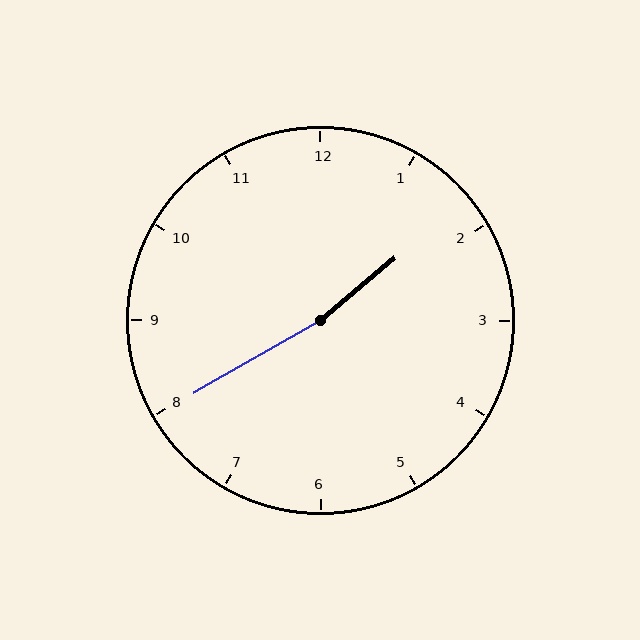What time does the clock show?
1:40.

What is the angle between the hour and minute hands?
Approximately 170 degrees.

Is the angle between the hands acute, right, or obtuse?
It is obtuse.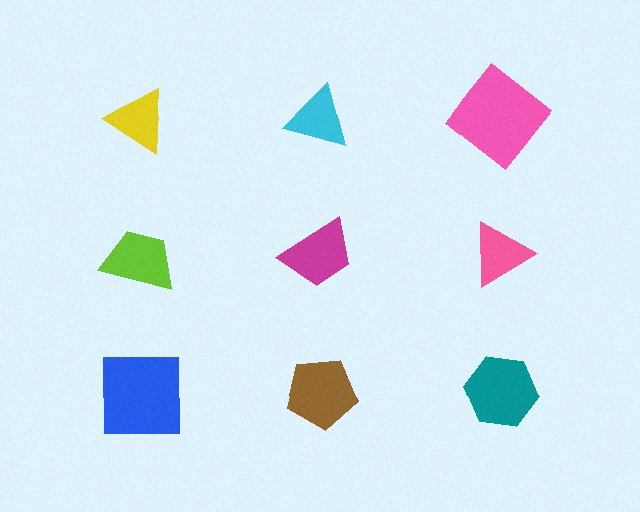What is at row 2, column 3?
A pink triangle.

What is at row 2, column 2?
A magenta trapezoid.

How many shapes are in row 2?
3 shapes.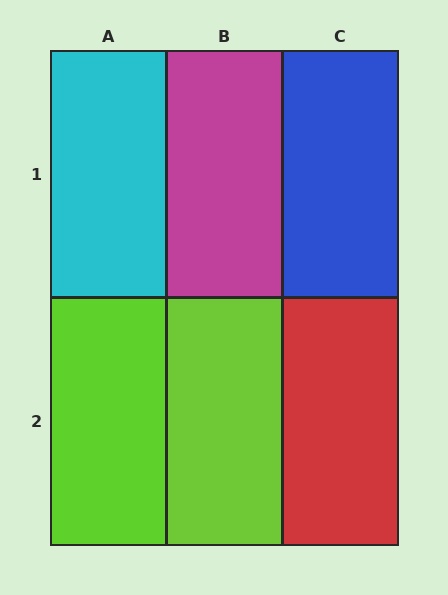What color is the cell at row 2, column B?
Lime.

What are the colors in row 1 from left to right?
Cyan, magenta, blue.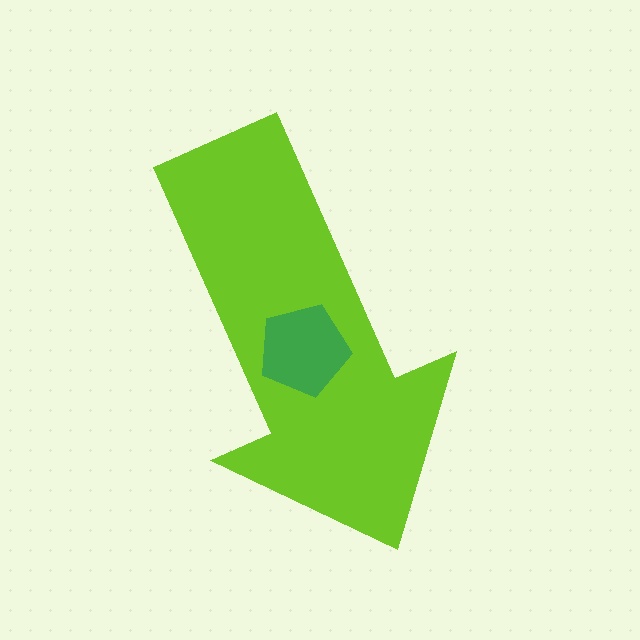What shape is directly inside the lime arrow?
The green pentagon.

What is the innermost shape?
The green pentagon.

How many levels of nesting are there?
2.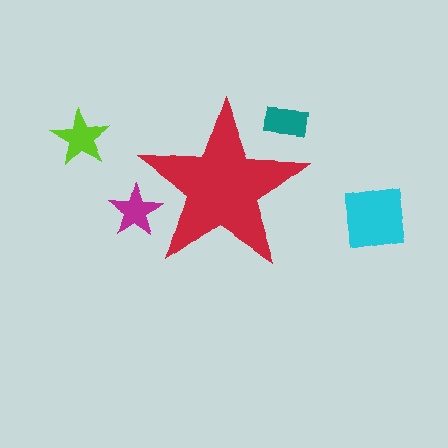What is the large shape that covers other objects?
A red star.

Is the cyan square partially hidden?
No, the cyan square is fully visible.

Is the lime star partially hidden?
No, the lime star is fully visible.